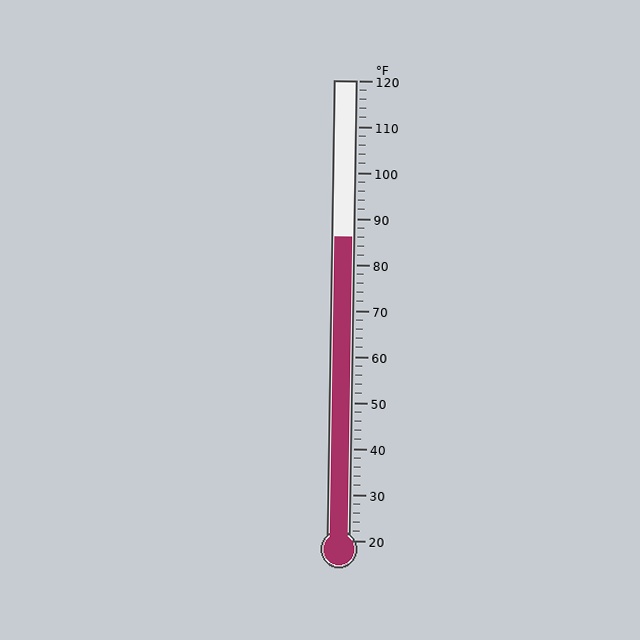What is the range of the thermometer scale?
The thermometer scale ranges from 20°F to 120°F.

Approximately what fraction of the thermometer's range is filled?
The thermometer is filled to approximately 65% of its range.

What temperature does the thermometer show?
The thermometer shows approximately 86°F.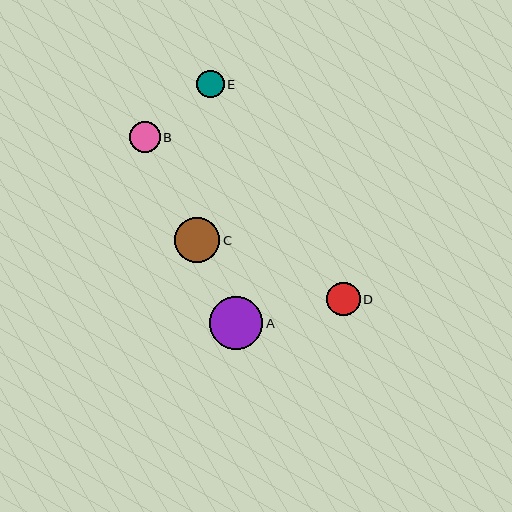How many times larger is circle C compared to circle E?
Circle C is approximately 1.6 times the size of circle E.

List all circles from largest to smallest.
From largest to smallest: A, C, D, B, E.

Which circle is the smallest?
Circle E is the smallest with a size of approximately 27 pixels.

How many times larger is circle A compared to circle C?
Circle A is approximately 1.2 times the size of circle C.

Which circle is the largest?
Circle A is the largest with a size of approximately 53 pixels.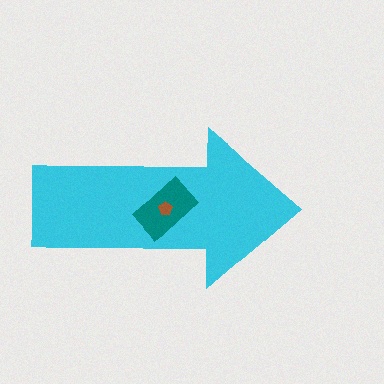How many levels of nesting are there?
3.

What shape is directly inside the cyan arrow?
The teal rectangle.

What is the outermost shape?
The cyan arrow.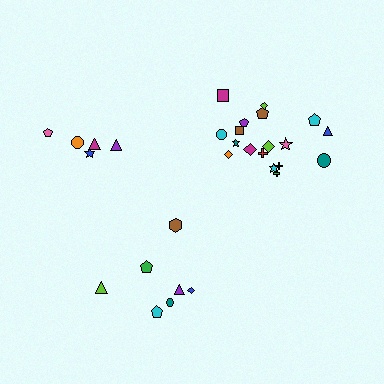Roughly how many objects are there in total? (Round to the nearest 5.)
Roughly 30 objects in total.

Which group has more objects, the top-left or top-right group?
The top-right group.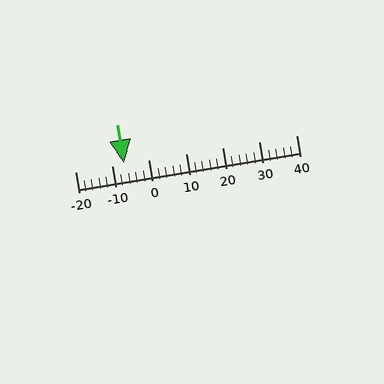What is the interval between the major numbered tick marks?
The major tick marks are spaced 10 units apart.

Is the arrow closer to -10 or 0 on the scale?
The arrow is closer to -10.